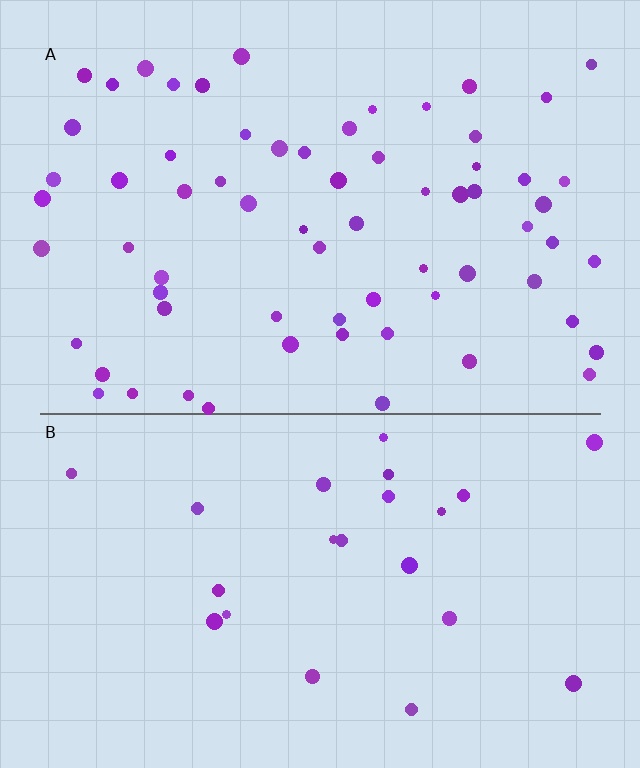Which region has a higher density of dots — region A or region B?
A (the top).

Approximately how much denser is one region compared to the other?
Approximately 2.9× — region A over region B.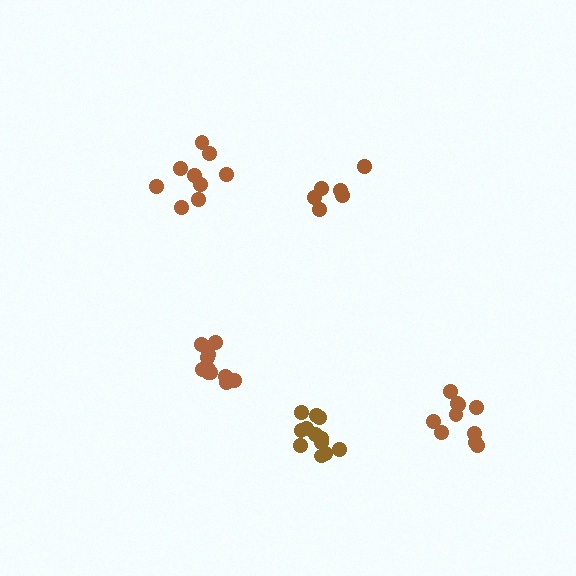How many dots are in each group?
Group 1: 9 dots, Group 2: 11 dots, Group 3: 6 dots, Group 4: 10 dots, Group 5: 12 dots (48 total).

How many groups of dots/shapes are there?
There are 5 groups.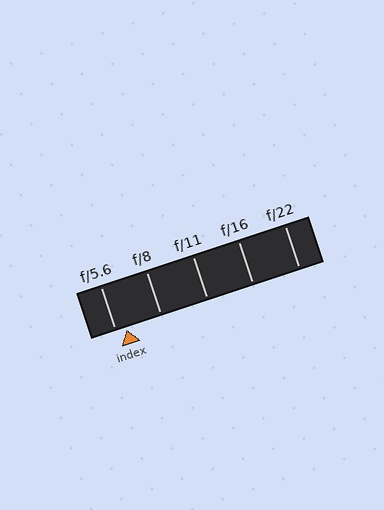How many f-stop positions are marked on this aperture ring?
There are 5 f-stop positions marked.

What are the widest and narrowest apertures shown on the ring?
The widest aperture shown is f/5.6 and the narrowest is f/22.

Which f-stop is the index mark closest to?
The index mark is closest to f/5.6.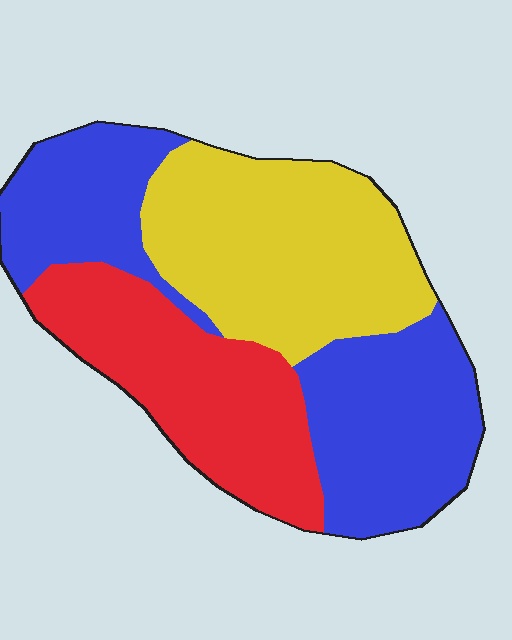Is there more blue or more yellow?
Blue.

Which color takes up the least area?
Red, at roughly 25%.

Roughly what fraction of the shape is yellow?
Yellow covers 33% of the shape.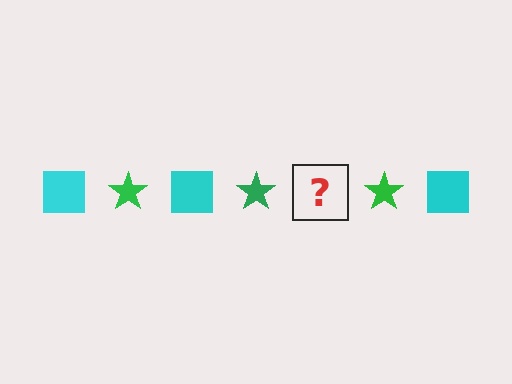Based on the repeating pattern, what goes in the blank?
The blank should be a cyan square.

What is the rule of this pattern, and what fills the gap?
The rule is that the pattern alternates between cyan square and green star. The gap should be filled with a cyan square.